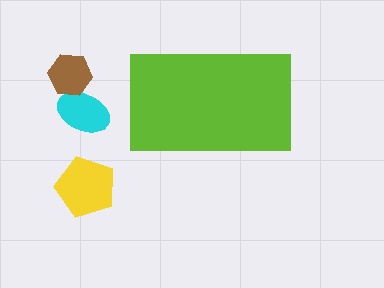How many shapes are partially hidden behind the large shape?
0 shapes are partially hidden.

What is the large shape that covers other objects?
A lime rectangle.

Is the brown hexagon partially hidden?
No, the brown hexagon is fully visible.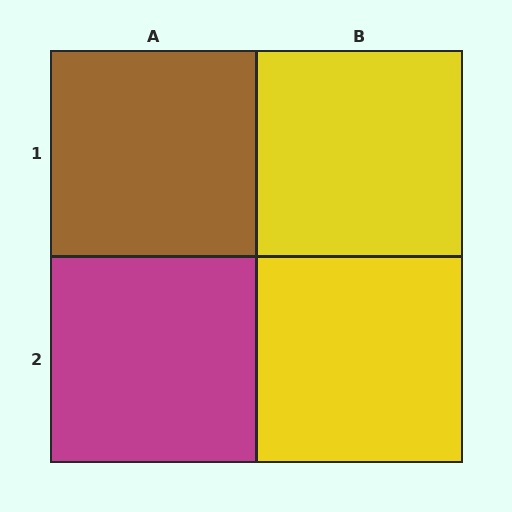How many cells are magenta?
1 cell is magenta.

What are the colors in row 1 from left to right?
Brown, yellow.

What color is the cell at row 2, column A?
Magenta.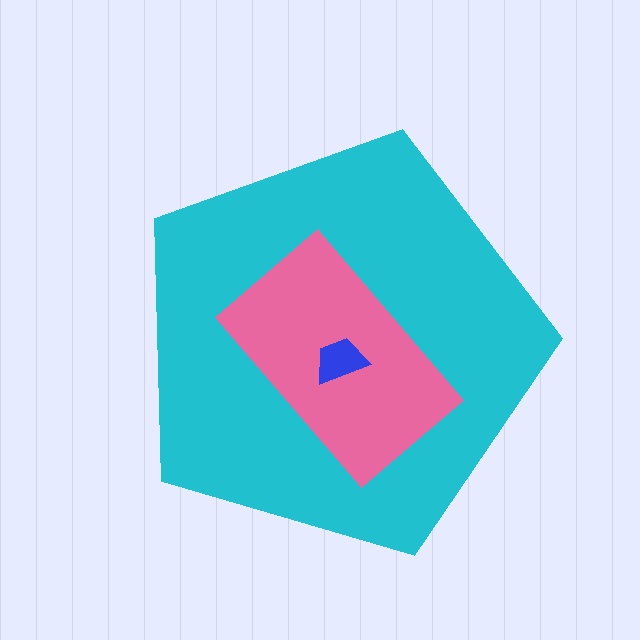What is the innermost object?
The blue trapezoid.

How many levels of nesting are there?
3.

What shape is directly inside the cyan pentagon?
The pink rectangle.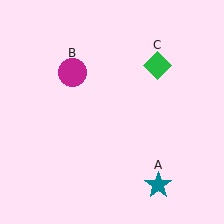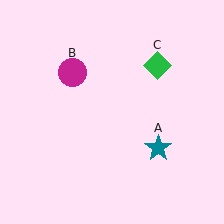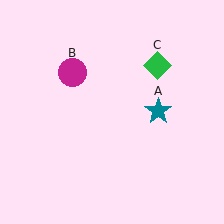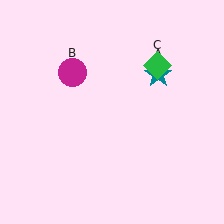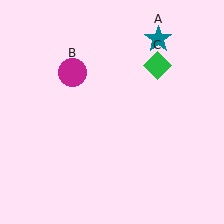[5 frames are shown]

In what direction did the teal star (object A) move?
The teal star (object A) moved up.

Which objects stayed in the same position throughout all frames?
Magenta circle (object B) and green diamond (object C) remained stationary.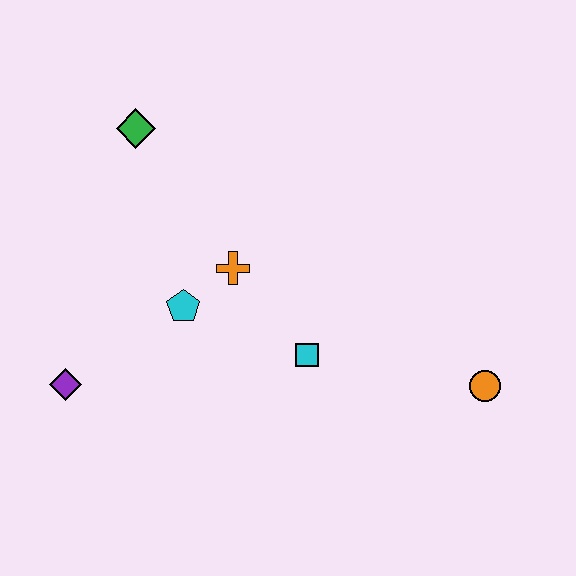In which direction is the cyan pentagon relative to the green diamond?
The cyan pentagon is below the green diamond.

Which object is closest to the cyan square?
The orange cross is closest to the cyan square.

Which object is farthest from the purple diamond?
The orange circle is farthest from the purple diamond.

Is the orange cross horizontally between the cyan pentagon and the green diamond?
No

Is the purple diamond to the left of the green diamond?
Yes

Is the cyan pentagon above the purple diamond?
Yes